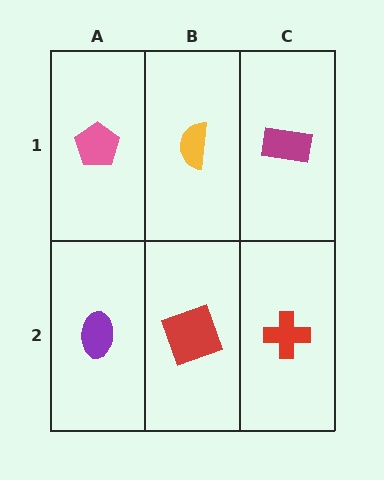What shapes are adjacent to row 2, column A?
A pink pentagon (row 1, column A), a red square (row 2, column B).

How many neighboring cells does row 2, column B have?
3.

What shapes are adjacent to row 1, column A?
A purple ellipse (row 2, column A), a yellow semicircle (row 1, column B).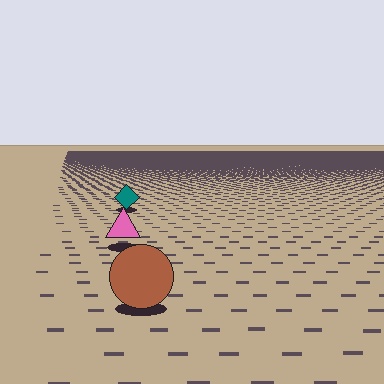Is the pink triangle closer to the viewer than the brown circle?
No. The brown circle is closer — you can tell from the texture gradient: the ground texture is coarser near it.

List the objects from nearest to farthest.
From nearest to farthest: the brown circle, the pink triangle, the teal diamond.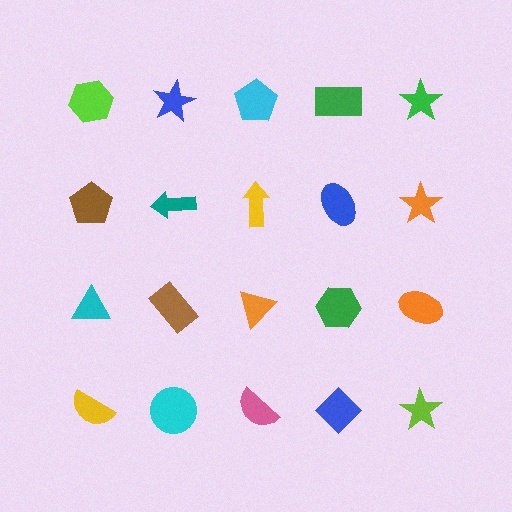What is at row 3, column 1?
A cyan triangle.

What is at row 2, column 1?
A brown pentagon.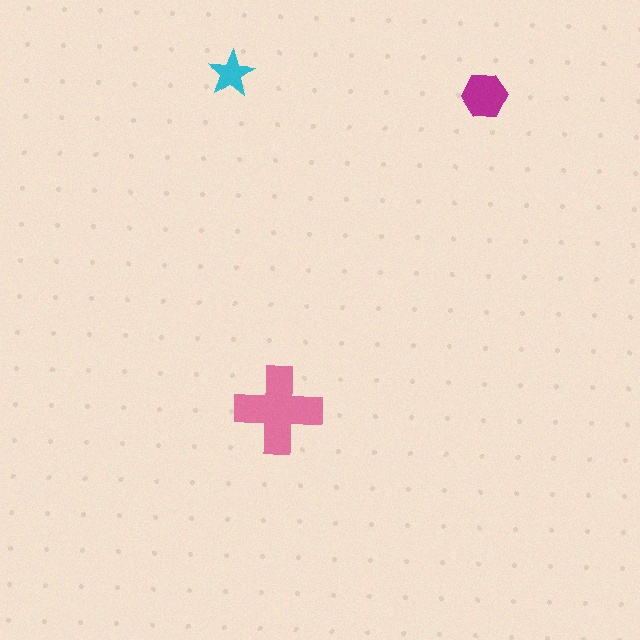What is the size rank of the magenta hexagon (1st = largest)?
2nd.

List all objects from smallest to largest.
The cyan star, the magenta hexagon, the pink cross.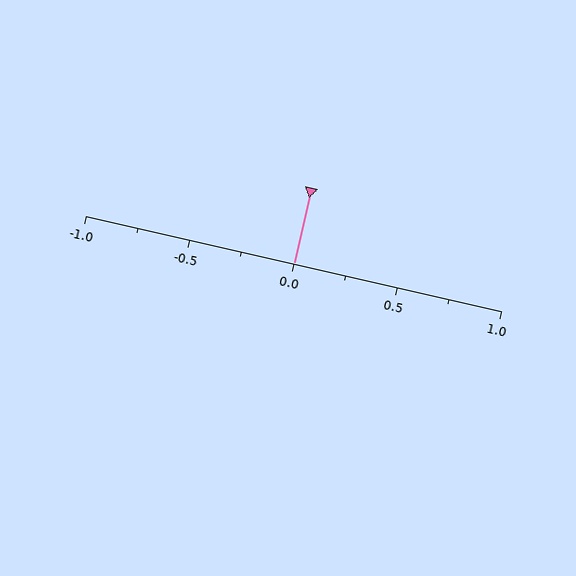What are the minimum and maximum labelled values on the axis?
The axis runs from -1.0 to 1.0.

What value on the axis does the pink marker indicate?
The marker indicates approximately 0.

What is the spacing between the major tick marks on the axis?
The major ticks are spaced 0.5 apart.